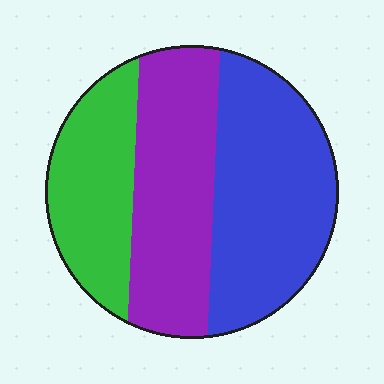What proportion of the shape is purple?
Purple takes up between a quarter and a half of the shape.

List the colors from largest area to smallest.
From largest to smallest: blue, purple, green.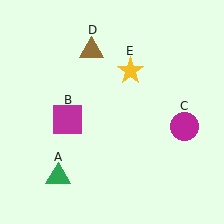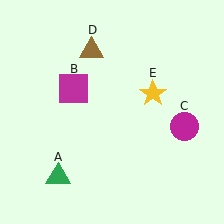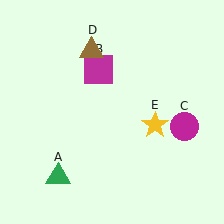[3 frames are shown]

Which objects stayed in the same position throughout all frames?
Green triangle (object A) and magenta circle (object C) and brown triangle (object D) remained stationary.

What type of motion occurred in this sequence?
The magenta square (object B), yellow star (object E) rotated clockwise around the center of the scene.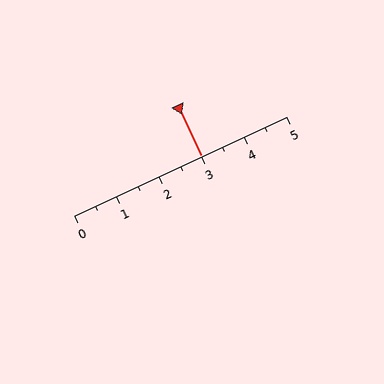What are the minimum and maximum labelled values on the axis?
The axis runs from 0 to 5.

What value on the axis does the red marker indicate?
The marker indicates approximately 3.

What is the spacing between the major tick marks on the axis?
The major ticks are spaced 1 apart.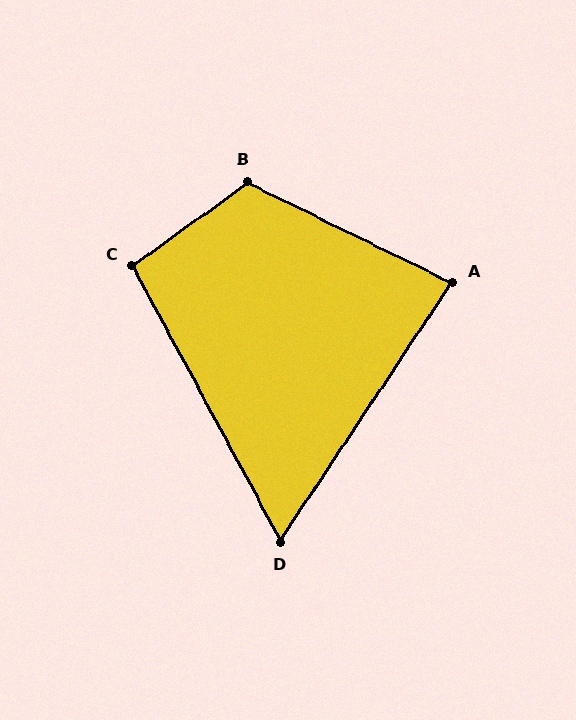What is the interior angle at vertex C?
Approximately 98 degrees (obtuse).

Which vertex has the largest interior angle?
B, at approximately 118 degrees.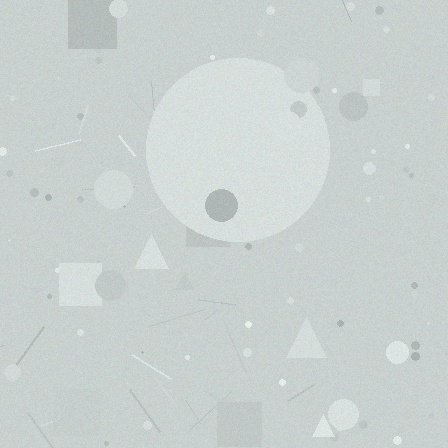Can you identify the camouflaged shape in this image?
The camouflaged shape is a circle.